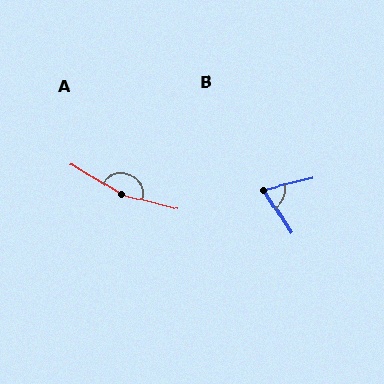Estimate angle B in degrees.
Approximately 71 degrees.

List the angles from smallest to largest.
B (71°), A (164°).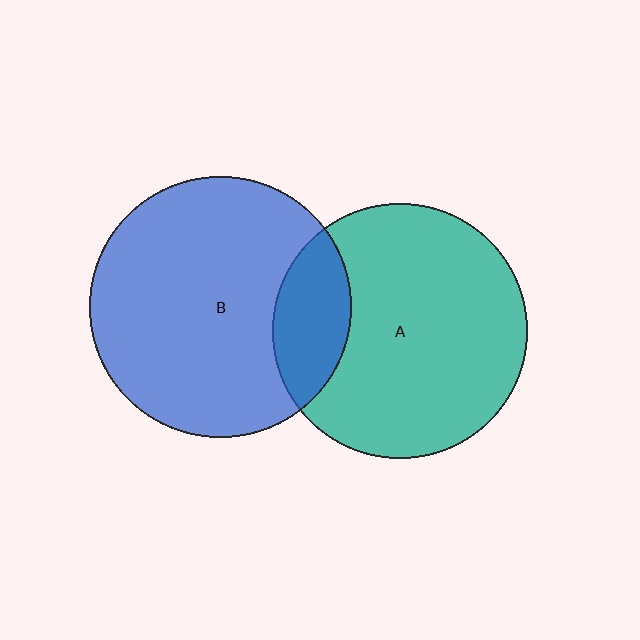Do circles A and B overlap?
Yes.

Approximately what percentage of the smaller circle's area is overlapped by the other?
Approximately 20%.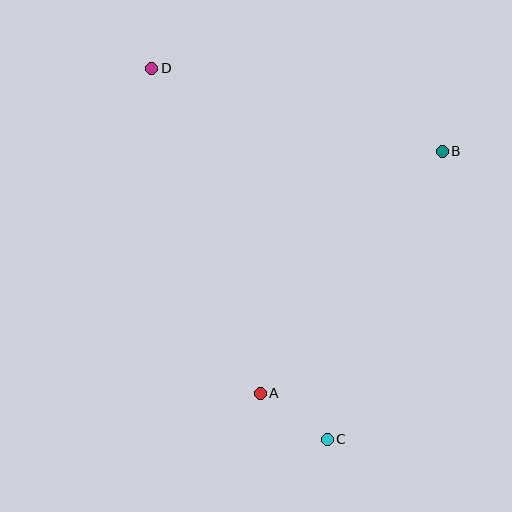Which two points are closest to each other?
Points A and C are closest to each other.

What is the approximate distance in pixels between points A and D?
The distance between A and D is approximately 343 pixels.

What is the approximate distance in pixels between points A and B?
The distance between A and B is approximately 303 pixels.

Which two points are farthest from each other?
Points C and D are farthest from each other.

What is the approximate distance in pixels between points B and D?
The distance between B and D is approximately 302 pixels.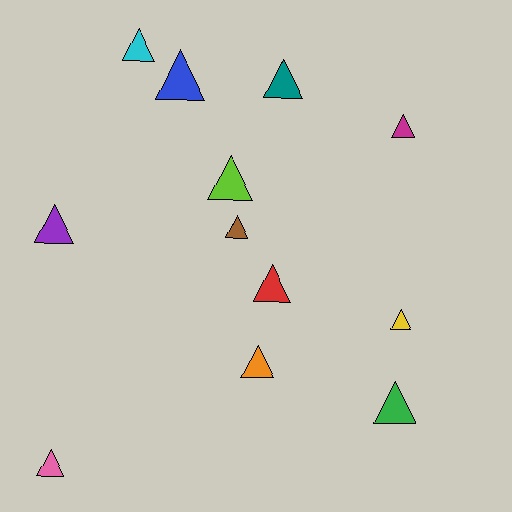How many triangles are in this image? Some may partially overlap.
There are 12 triangles.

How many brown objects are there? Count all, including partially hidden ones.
There is 1 brown object.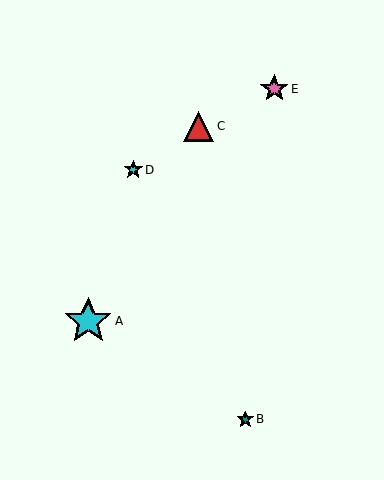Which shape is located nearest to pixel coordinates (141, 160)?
The cyan star (labeled D) at (133, 170) is nearest to that location.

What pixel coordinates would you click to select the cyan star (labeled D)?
Click at (133, 170) to select the cyan star D.